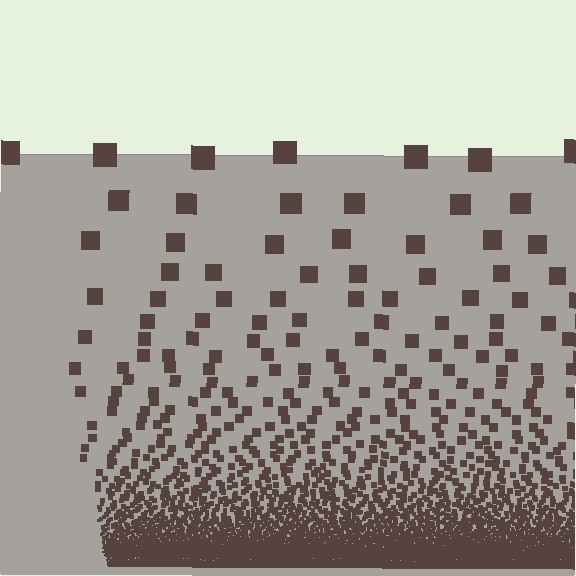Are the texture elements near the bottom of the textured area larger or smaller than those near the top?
Smaller. The gradient is inverted — elements near the bottom are smaller and denser.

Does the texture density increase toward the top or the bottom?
Density increases toward the bottom.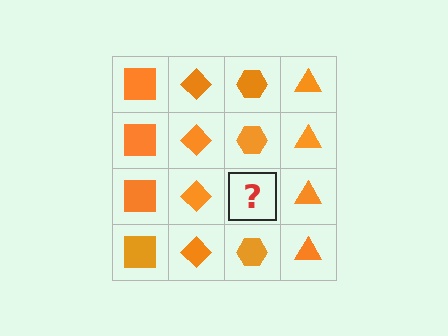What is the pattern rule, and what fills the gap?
The rule is that each column has a consistent shape. The gap should be filled with an orange hexagon.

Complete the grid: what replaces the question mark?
The question mark should be replaced with an orange hexagon.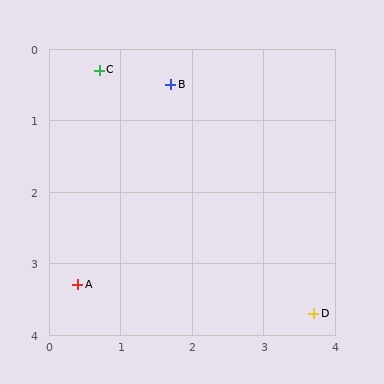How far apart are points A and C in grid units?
Points A and C are about 3.0 grid units apart.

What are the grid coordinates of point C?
Point C is at approximately (0.7, 0.3).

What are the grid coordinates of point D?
Point D is at approximately (3.7, 3.7).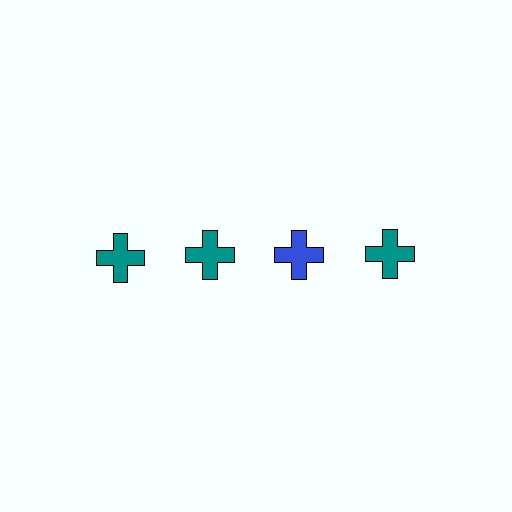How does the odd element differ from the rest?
It has a different color: blue instead of teal.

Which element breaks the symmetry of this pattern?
The blue cross in the top row, center column breaks the symmetry. All other shapes are teal crosses.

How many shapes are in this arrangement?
There are 4 shapes arranged in a grid pattern.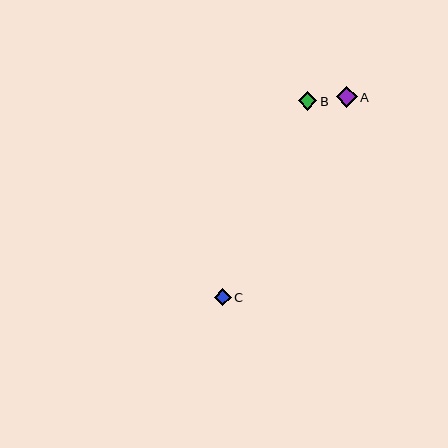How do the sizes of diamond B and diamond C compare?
Diamond B and diamond C are approximately the same size.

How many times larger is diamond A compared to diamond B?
Diamond A is approximately 1.1 times the size of diamond B.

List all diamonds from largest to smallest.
From largest to smallest: A, B, C.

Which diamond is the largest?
Diamond A is the largest with a size of approximately 20 pixels.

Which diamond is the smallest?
Diamond C is the smallest with a size of approximately 17 pixels.